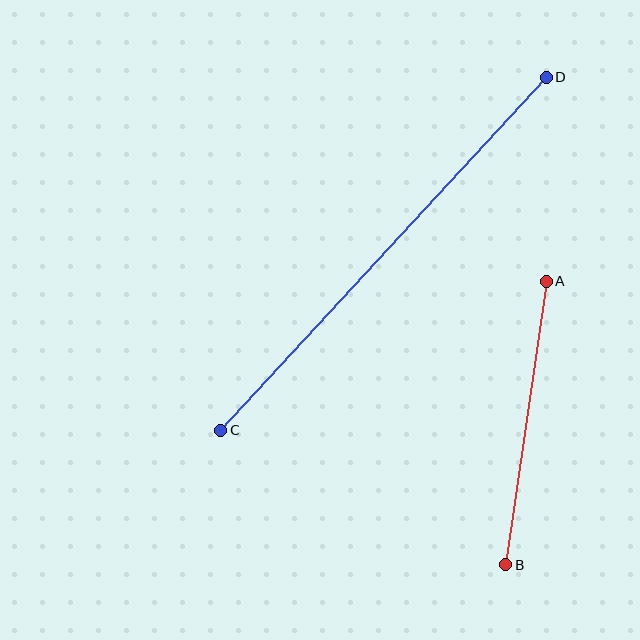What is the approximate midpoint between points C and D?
The midpoint is at approximately (384, 254) pixels.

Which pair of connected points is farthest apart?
Points C and D are farthest apart.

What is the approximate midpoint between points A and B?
The midpoint is at approximately (526, 423) pixels.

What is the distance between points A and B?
The distance is approximately 286 pixels.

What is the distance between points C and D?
The distance is approximately 480 pixels.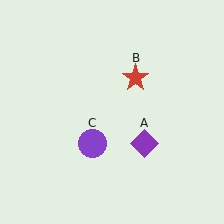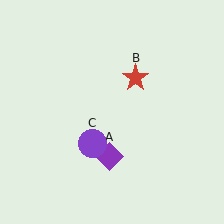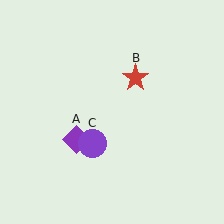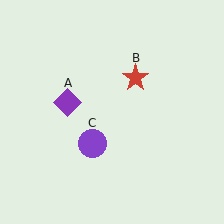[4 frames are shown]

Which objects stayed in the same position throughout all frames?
Red star (object B) and purple circle (object C) remained stationary.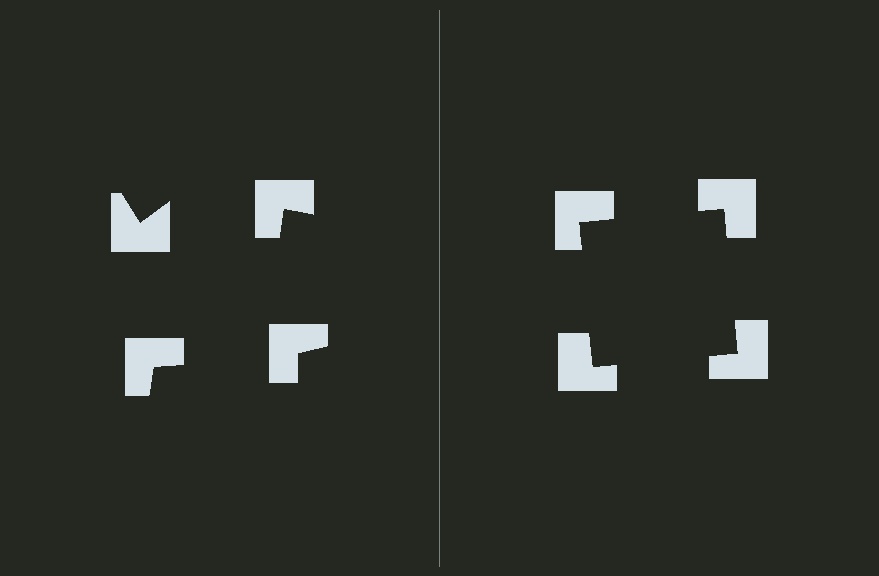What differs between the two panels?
The notched squares are positioned identically on both sides; only the wedge orientations differ. On the right they align to a square; on the left they are misaligned.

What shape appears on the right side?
An illusory square.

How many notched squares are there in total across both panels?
8 — 4 on each side.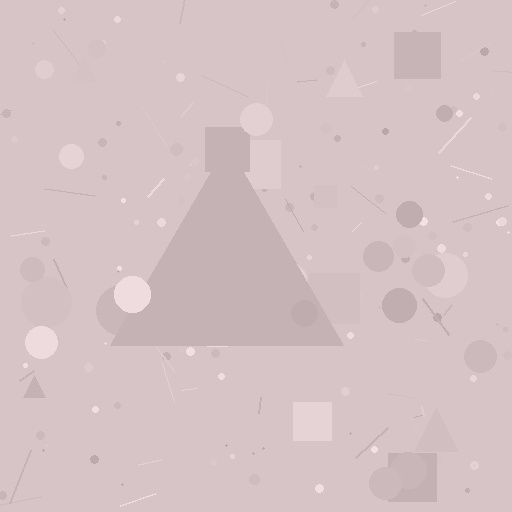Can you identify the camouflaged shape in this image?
The camouflaged shape is a triangle.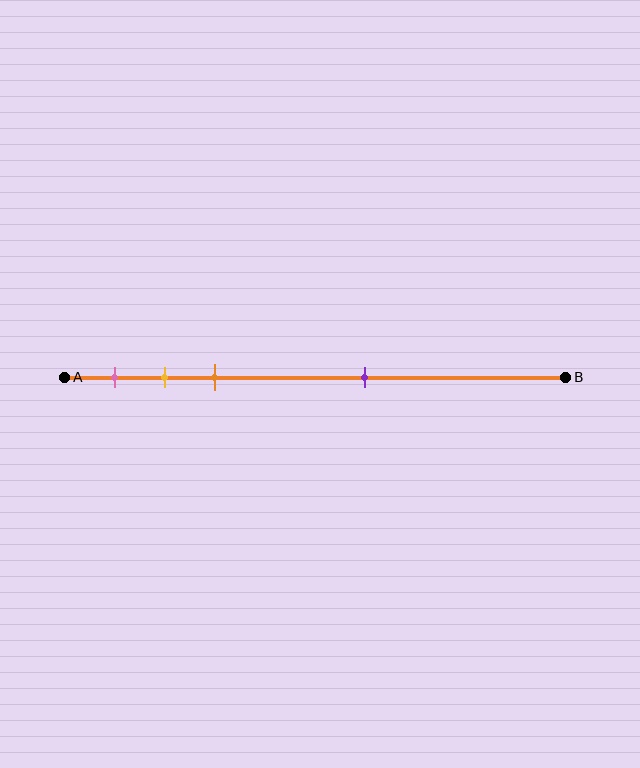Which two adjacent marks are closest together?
The yellow and orange marks are the closest adjacent pair.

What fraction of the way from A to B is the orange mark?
The orange mark is approximately 30% (0.3) of the way from A to B.